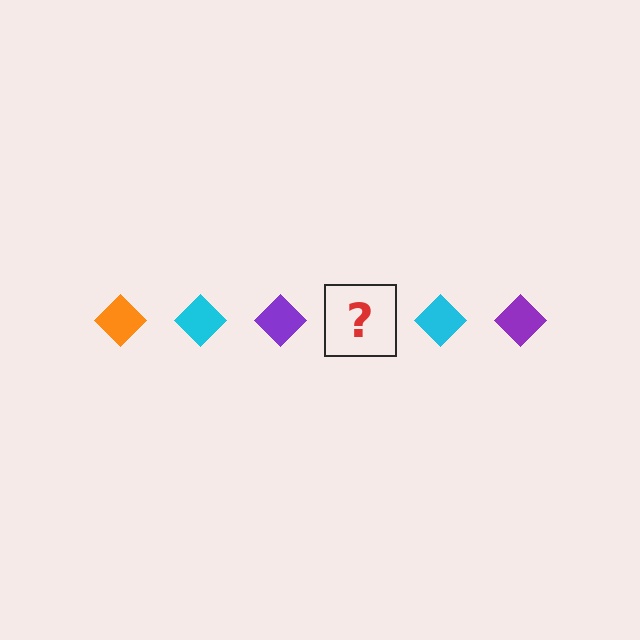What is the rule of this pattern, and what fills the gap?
The rule is that the pattern cycles through orange, cyan, purple diamonds. The gap should be filled with an orange diamond.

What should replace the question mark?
The question mark should be replaced with an orange diamond.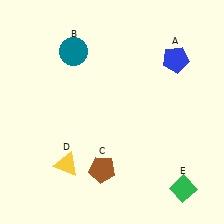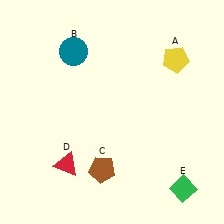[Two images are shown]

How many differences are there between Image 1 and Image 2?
There are 2 differences between the two images.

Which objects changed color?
A changed from blue to yellow. D changed from yellow to red.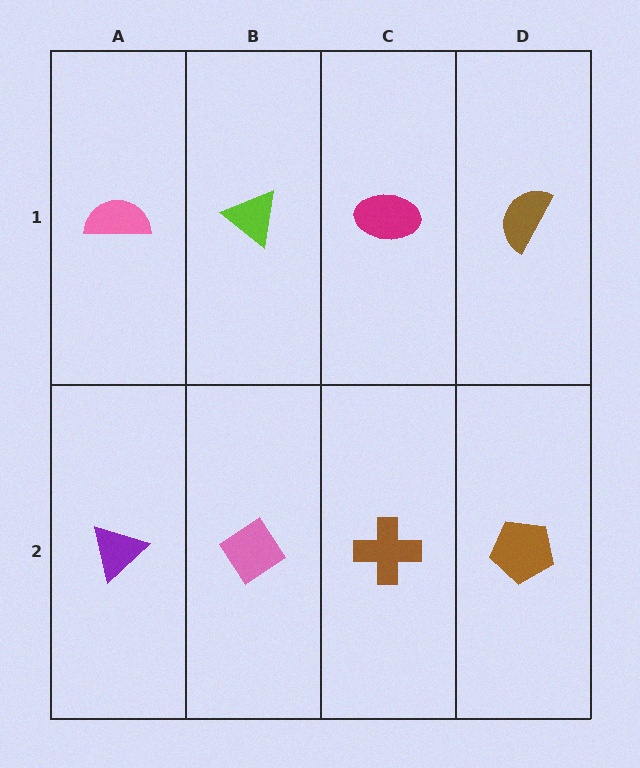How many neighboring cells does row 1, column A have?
2.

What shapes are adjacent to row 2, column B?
A lime triangle (row 1, column B), a purple triangle (row 2, column A), a brown cross (row 2, column C).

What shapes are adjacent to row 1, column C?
A brown cross (row 2, column C), a lime triangle (row 1, column B), a brown semicircle (row 1, column D).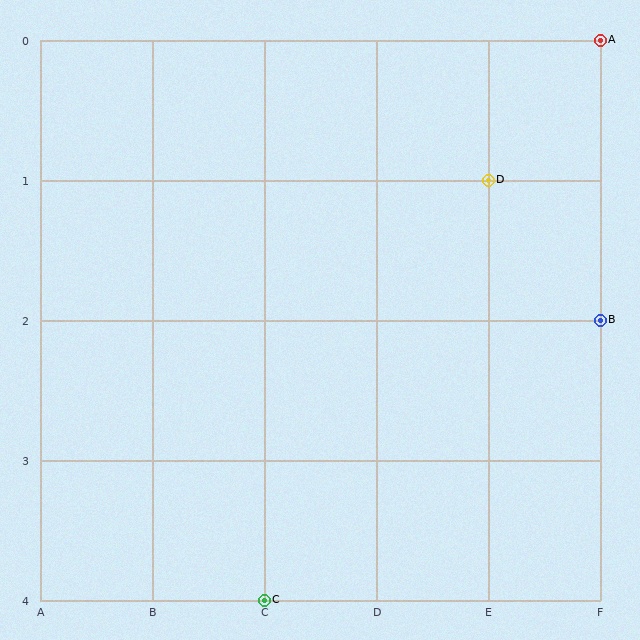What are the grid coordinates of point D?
Point D is at grid coordinates (E, 1).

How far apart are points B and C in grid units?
Points B and C are 3 columns and 2 rows apart (about 3.6 grid units diagonally).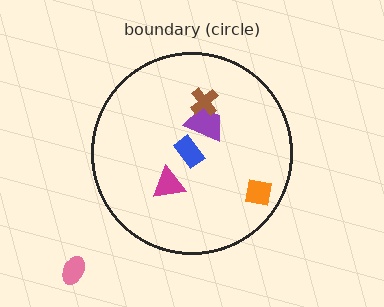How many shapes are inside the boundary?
5 inside, 1 outside.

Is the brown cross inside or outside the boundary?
Inside.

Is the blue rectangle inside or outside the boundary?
Inside.